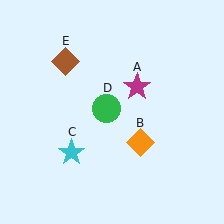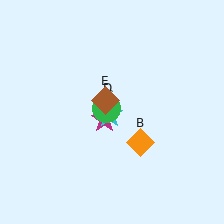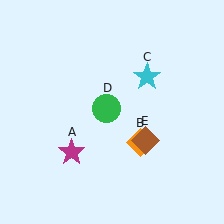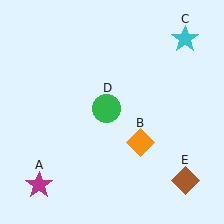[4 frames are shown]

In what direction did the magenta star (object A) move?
The magenta star (object A) moved down and to the left.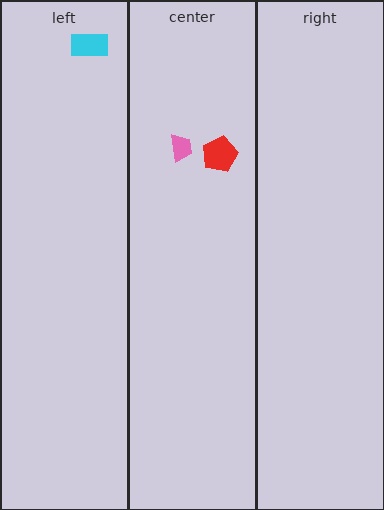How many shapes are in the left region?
1.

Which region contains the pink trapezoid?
The center region.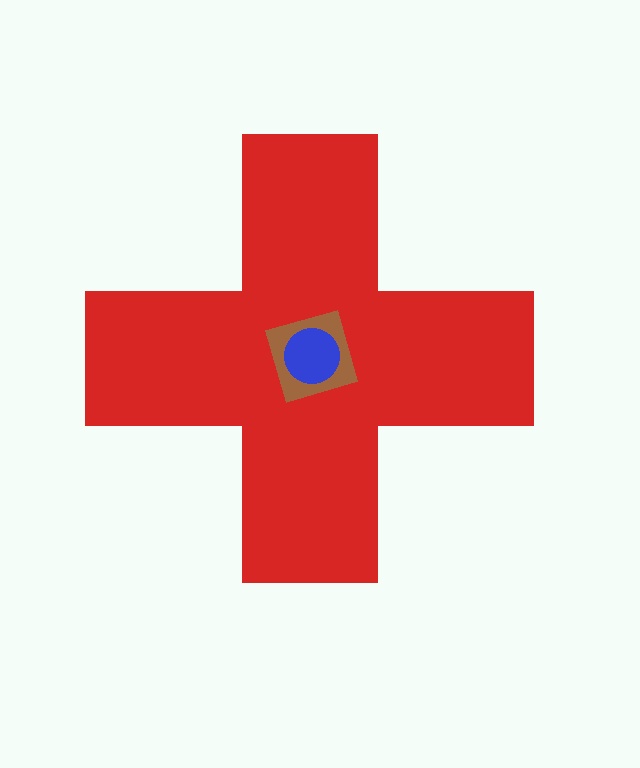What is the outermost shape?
The red cross.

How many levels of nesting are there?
3.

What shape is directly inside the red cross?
The brown diamond.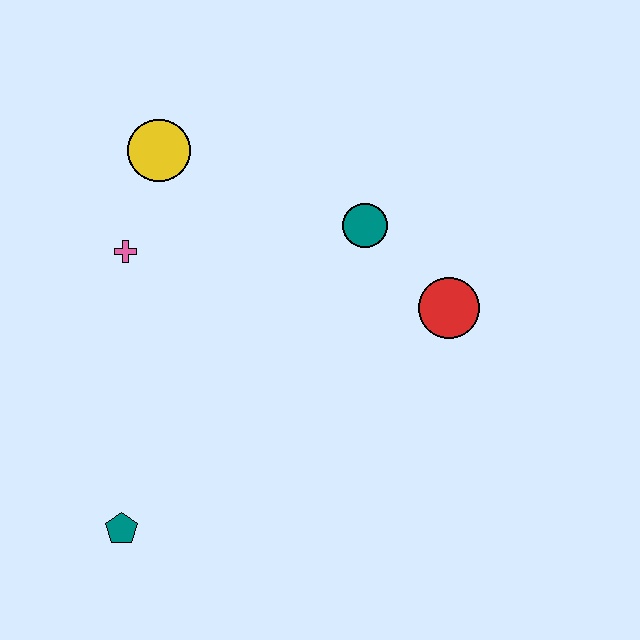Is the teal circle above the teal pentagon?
Yes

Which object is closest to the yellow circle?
The pink cross is closest to the yellow circle.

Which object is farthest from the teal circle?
The teal pentagon is farthest from the teal circle.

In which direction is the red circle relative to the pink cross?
The red circle is to the right of the pink cross.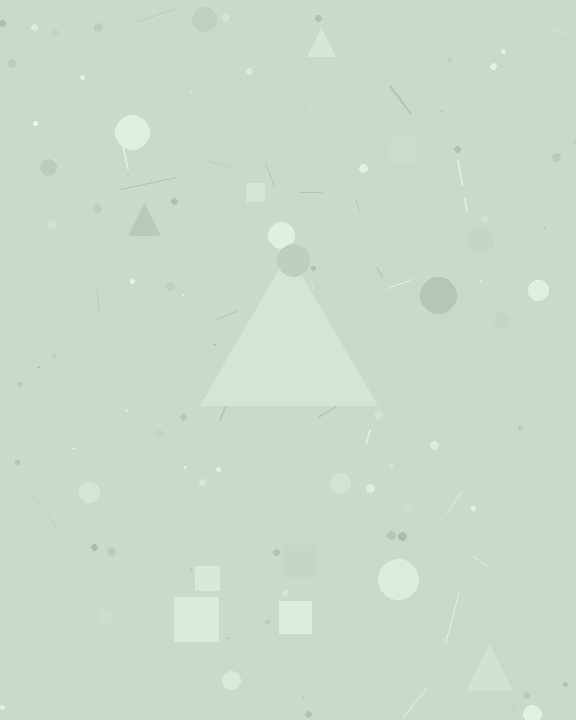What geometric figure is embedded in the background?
A triangle is embedded in the background.